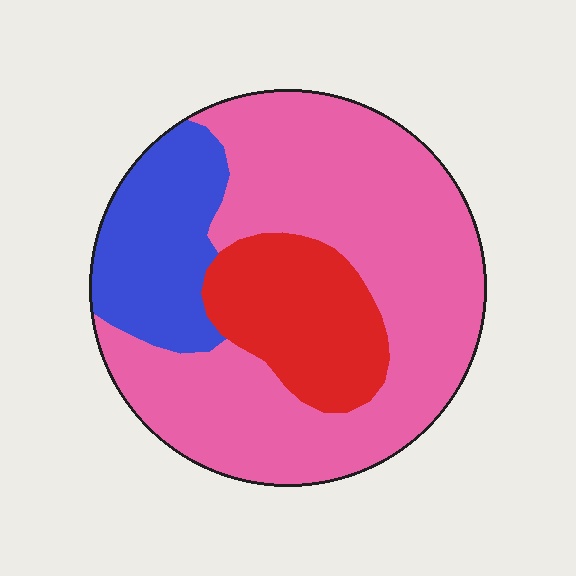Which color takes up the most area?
Pink, at roughly 65%.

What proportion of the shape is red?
Red covers around 20% of the shape.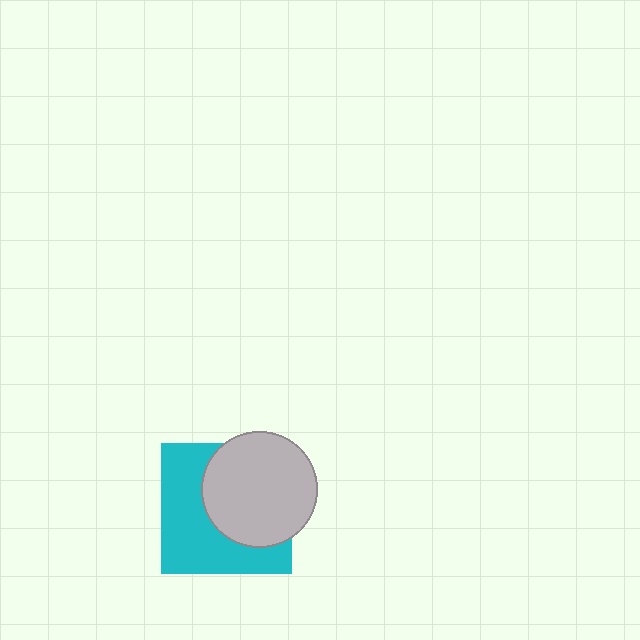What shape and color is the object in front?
The object in front is a light gray circle.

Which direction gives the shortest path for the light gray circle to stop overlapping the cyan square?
Moving toward the upper-right gives the shortest separation.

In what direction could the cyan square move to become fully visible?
The cyan square could move toward the lower-left. That would shift it out from behind the light gray circle entirely.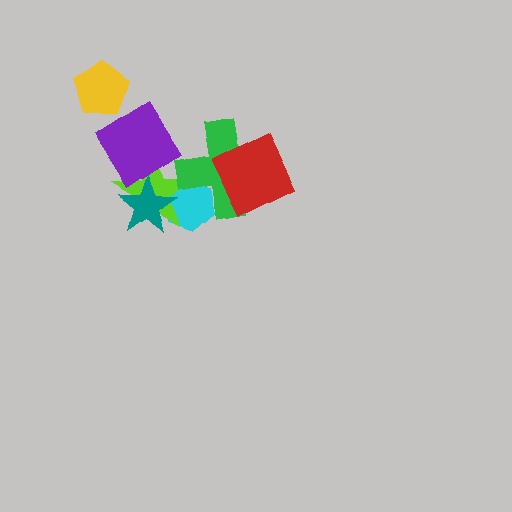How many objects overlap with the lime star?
4 objects overlap with the lime star.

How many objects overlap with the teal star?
3 objects overlap with the teal star.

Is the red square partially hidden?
No, no other shape covers it.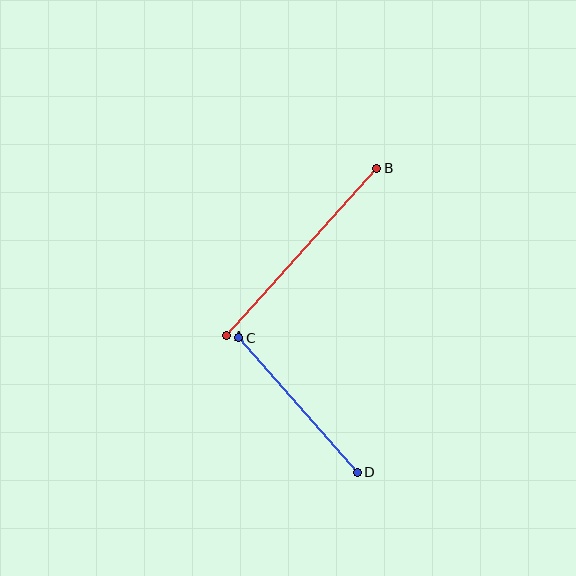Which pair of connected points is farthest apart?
Points A and B are farthest apart.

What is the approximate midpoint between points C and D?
The midpoint is at approximately (298, 405) pixels.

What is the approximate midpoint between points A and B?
The midpoint is at approximately (302, 252) pixels.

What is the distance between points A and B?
The distance is approximately 225 pixels.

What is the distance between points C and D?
The distance is approximately 179 pixels.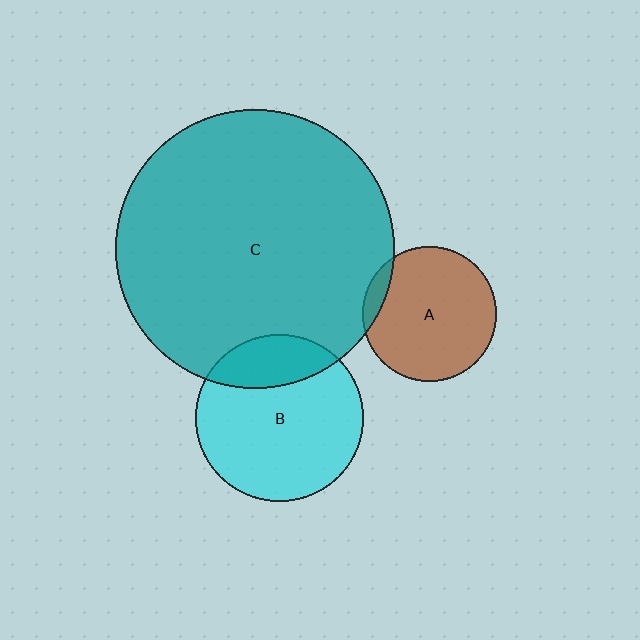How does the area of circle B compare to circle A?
Approximately 1.5 times.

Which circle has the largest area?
Circle C (teal).